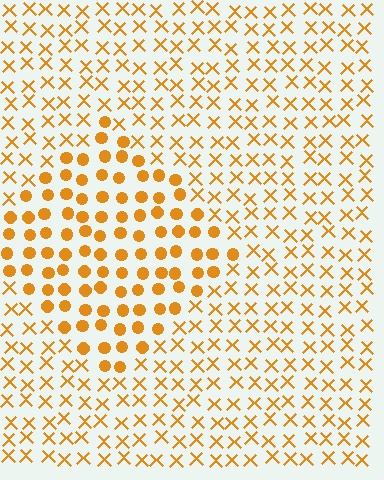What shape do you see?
I see a diamond.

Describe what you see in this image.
The image is filled with small orange elements arranged in a uniform grid. A diamond-shaped region contains circles, while the surrounding area contains X marks. The boundary is defined purely by the change in element shape.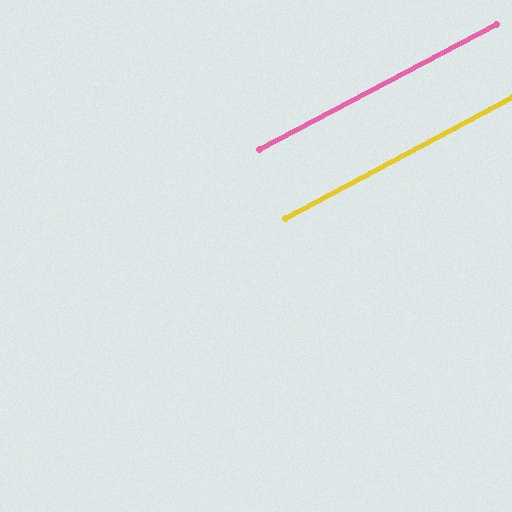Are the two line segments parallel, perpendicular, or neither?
Parallel — their directions differ by only 0.2°.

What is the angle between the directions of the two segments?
Approximately 0 degrees.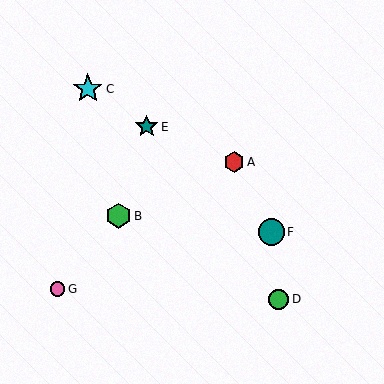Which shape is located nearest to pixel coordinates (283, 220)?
The teal circle (labeled F) at (271, 232) is nearest to that location.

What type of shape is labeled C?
Shape C is a cyan star.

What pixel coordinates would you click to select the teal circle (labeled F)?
Click at (271, 232) to select the teal circle F.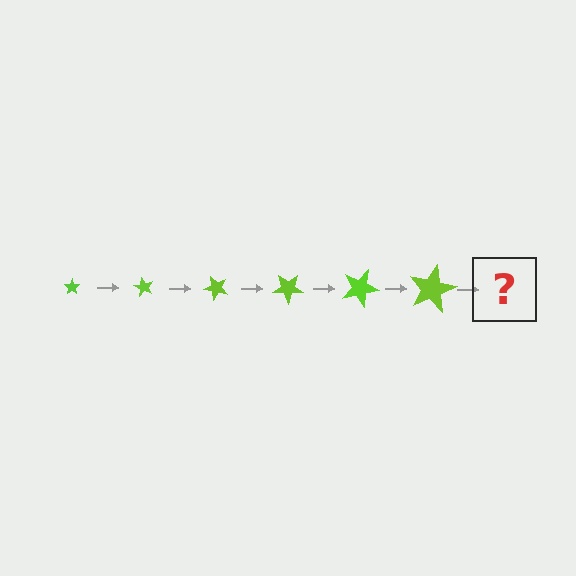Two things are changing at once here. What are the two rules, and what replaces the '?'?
The two rules are that the star grows larger each step and it rotates 60 degrees each step. The '?' should be a star, larger than the previous one and rotated 360 degrees from the start.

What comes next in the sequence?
The next element should be a star, larger than the previous one and rotated 360 degrees from the start.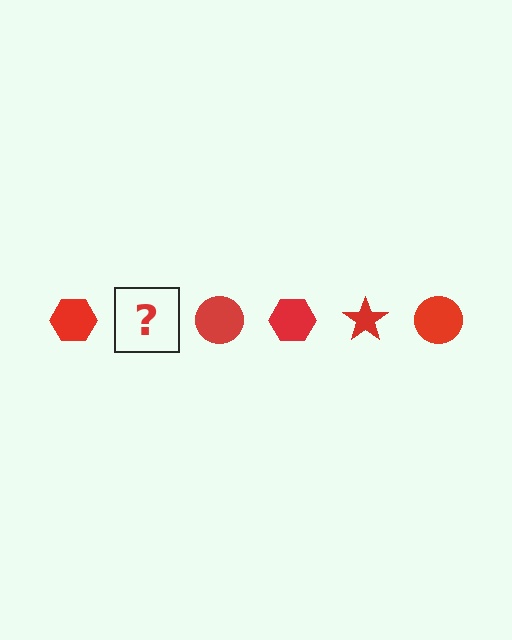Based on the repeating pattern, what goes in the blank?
The blank should be a red star.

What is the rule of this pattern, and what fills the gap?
The rule is that the pattern cycles through hexagon, star, circle shapes in red. The gap should be filled with a red star.